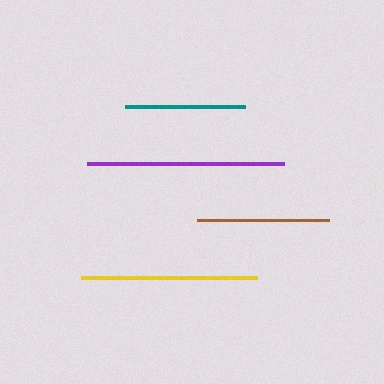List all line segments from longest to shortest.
From longest to shortest: purple, yellow, brown, teal.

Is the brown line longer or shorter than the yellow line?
The yellow line is longer than the brown line.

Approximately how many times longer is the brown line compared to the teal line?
The brown line is approximately 1.1 times the length of the teal line.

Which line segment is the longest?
The purple line is the longest at approximately 197 pixels.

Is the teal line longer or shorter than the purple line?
The purple line is longer than the teal line.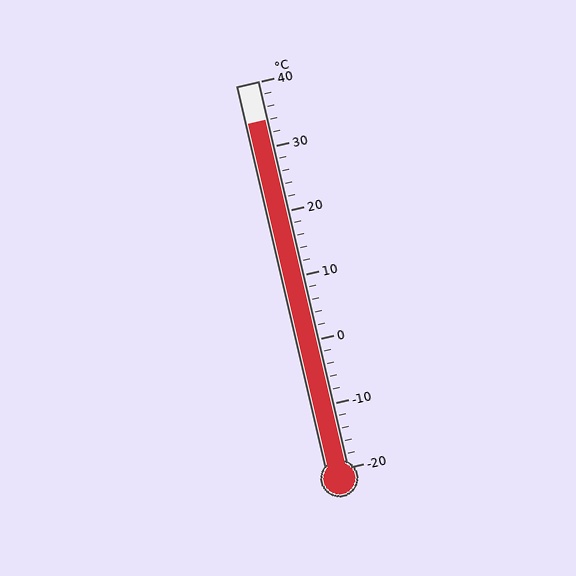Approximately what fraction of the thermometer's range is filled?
The thermometer is filled to approximately 90% of its range.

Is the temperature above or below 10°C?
The temperature is above 10°C.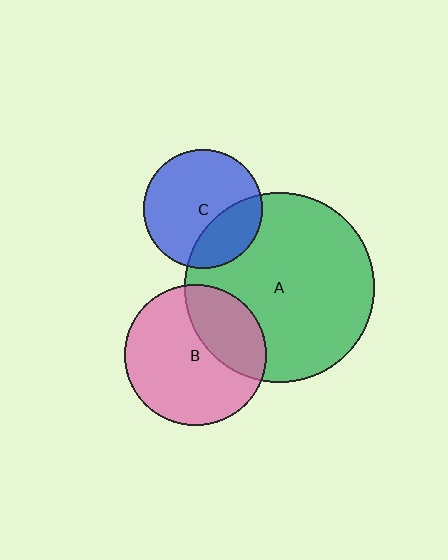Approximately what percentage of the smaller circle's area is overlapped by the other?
Approximately 30%.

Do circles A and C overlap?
Yes.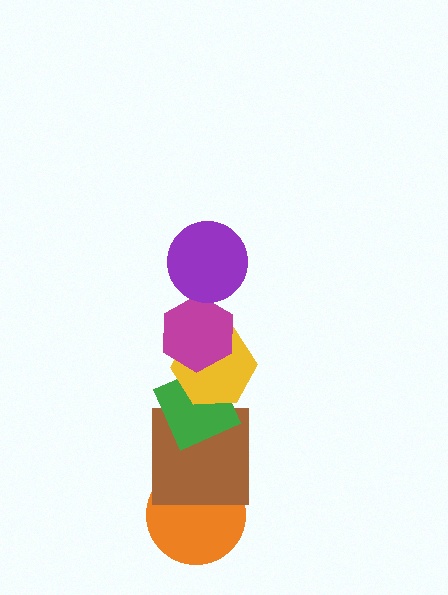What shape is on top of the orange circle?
The brown square is on top of the orange circle.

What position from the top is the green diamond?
The green diamond is 4th from the top.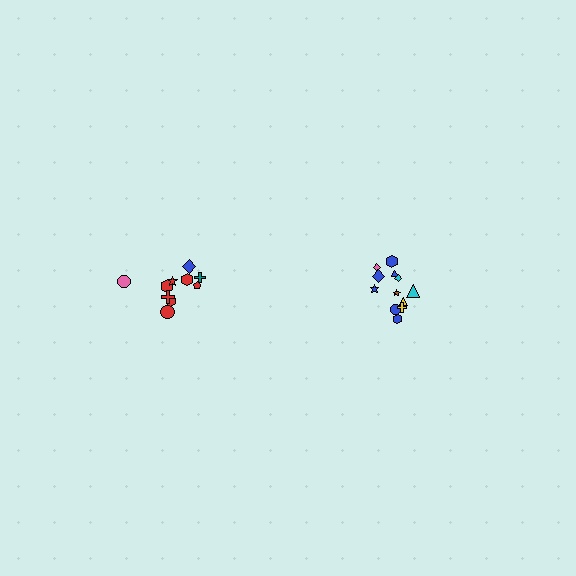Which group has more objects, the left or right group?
The right group.